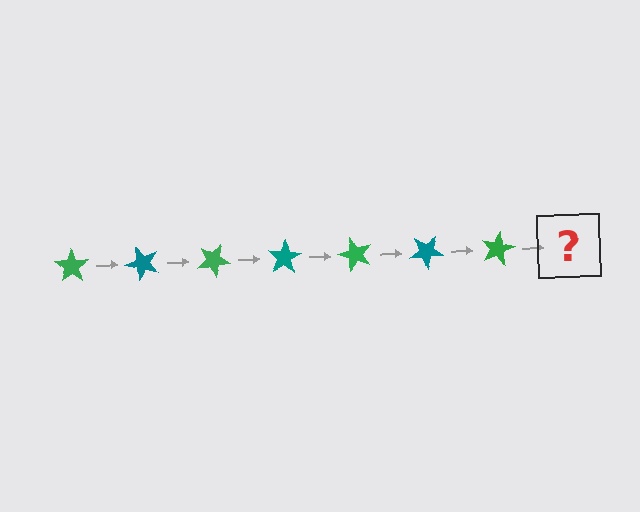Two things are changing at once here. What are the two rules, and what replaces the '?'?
The two rules are that it rotates 50 degrees each step and the color cycles through green and teal. The '?' should be a teal star, rotated 350 degrees from the start.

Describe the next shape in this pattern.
It should be a teal star, rotated 350 degrees from the start.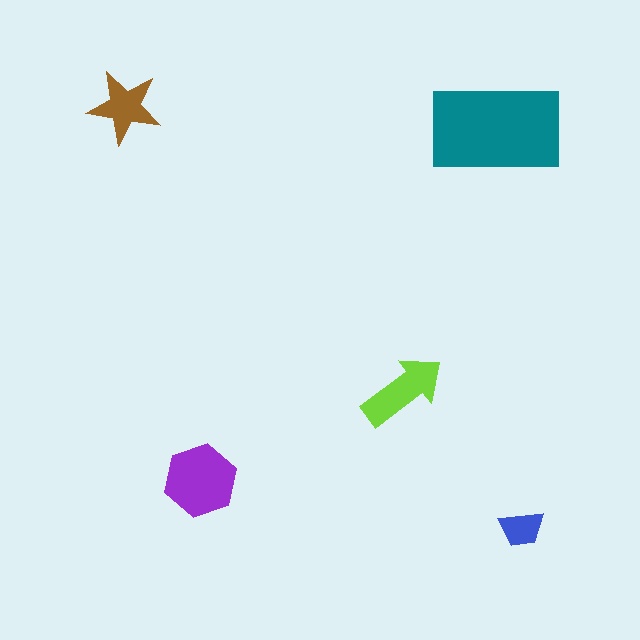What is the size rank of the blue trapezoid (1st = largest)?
5th.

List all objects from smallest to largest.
The blue trapezoid, the brown star, the lime arrow, the purple hexagon, the teal rectangle.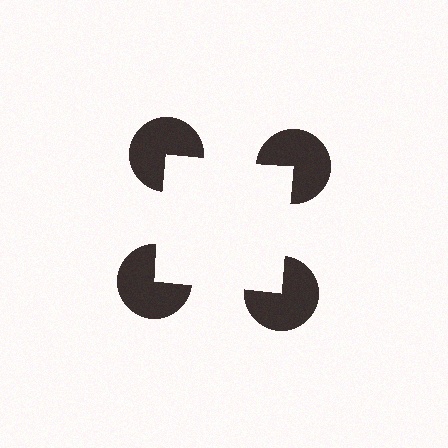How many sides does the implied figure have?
4 sides.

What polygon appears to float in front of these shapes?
An illusory square — its edges are inferred from the aligned wedge cuts in the pac-man discs, not physically drawn.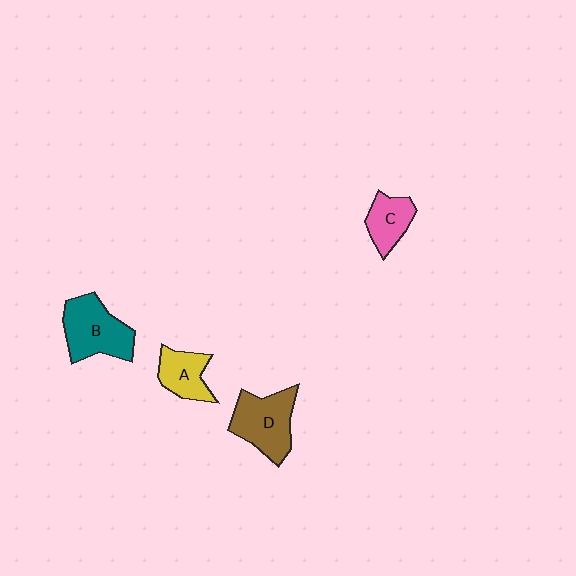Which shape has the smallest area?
Shape C (pink).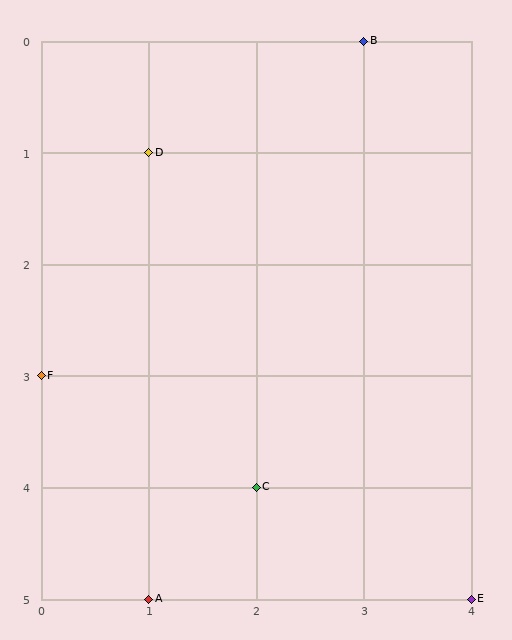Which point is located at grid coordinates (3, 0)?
Point B is at (3, 0).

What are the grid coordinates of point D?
Point D is at grid coordinates (1, 1).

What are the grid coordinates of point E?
Point E is at grid coordinates (4, 5).